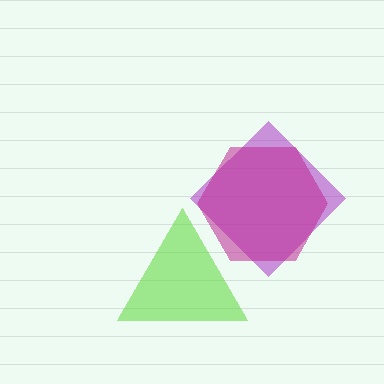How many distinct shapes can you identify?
There are 3 distinct shapes: a purple diamond, a lime triangle, a magenta hexagon.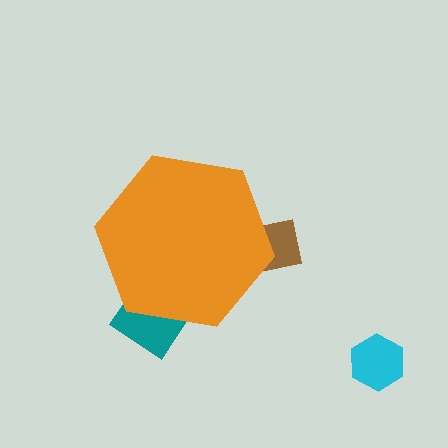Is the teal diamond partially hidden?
Yes, the teal diamond is partially hidden behind the orange hexagon.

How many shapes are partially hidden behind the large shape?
2 shapes are partially hidden.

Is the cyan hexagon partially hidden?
No, the cyan hexagon is fully visible.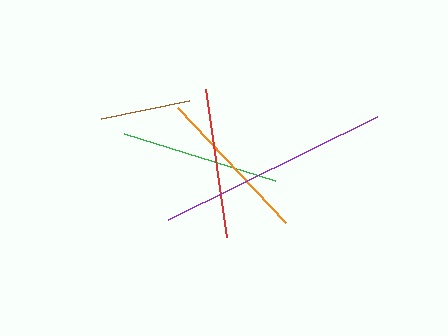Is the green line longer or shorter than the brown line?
The green line is longer than the brown line.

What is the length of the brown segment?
The brown segment is approximately 89 pixels long.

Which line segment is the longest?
The purple line is the longest at approximately 233 pixels.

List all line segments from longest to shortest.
From longest to shortest: purple, green, orange, red, brown.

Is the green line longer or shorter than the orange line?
The green line is longer than the orange line.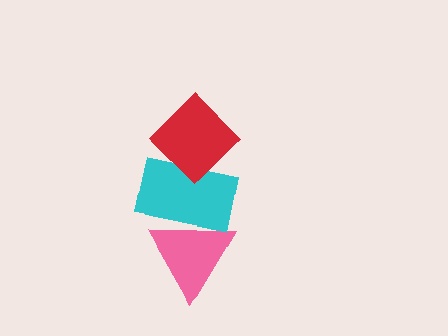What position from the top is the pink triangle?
The pink triangle is 3rd from the top.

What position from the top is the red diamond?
The red diamond is 1st from the top.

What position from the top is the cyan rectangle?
The cyan rectangle is 2nd from the top.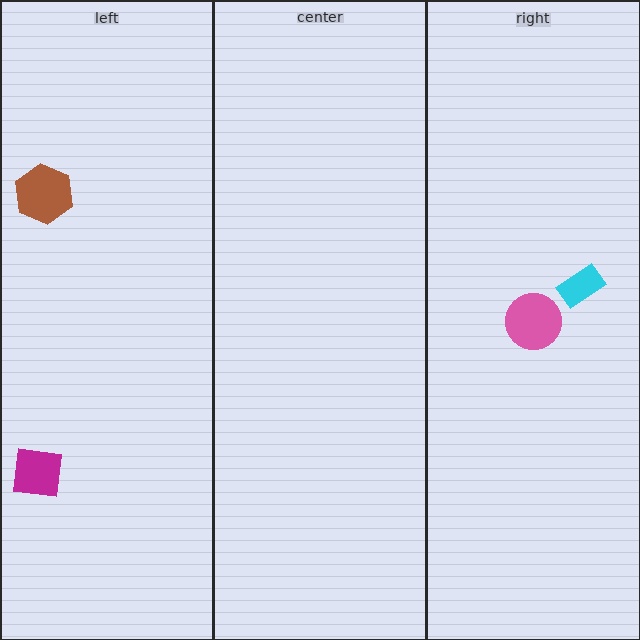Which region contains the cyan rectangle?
The right region.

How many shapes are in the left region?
2.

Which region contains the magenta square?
The left region.